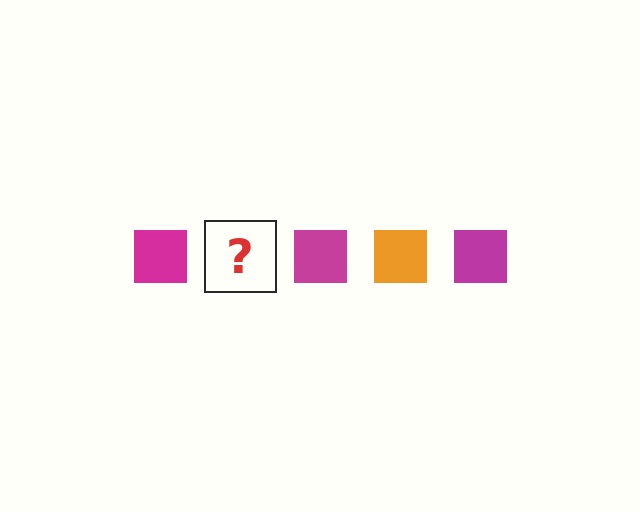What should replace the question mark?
The question mark should be replaced with an orange square.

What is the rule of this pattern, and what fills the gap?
The rule is that the pattern cycles through magenta, orange squares. The gap should be filled with an orange square.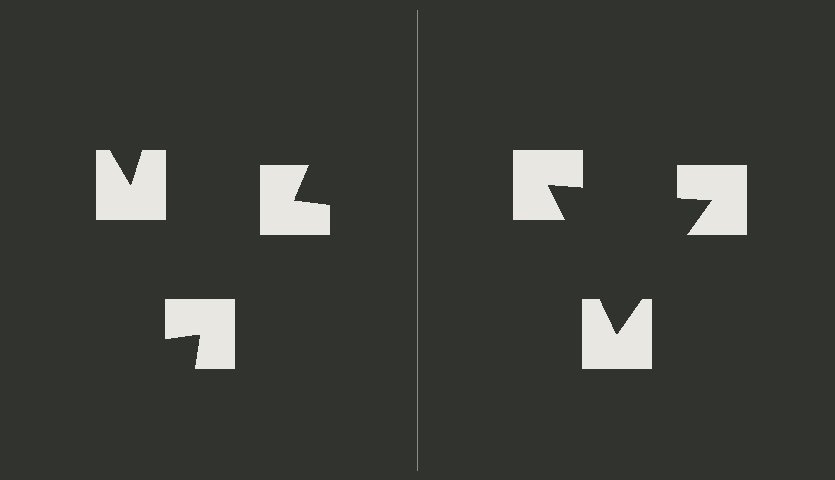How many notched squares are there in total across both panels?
6 — 3 on each side.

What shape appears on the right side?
An illusory triangle.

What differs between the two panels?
The notched squares are positioned identically on both sides; only the wedge orientations differ. On the right they align to a triangle; on the left they are misaligned.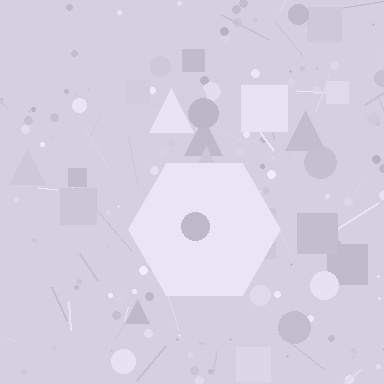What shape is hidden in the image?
A hexagon is hidden in the image.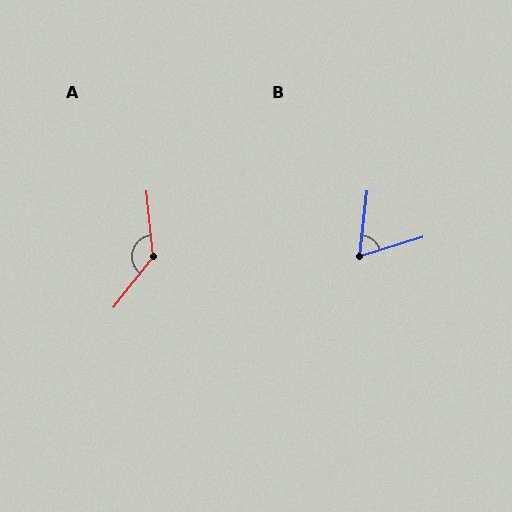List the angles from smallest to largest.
B (67°), A (135°).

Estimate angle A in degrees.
Approximately 135 degrees.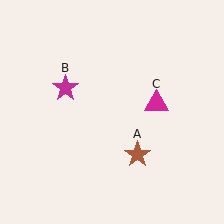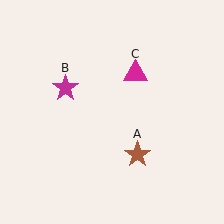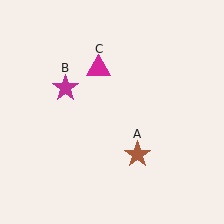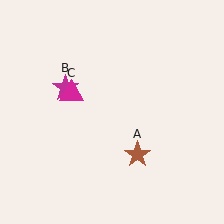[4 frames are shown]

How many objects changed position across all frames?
1 object changed position: magenta triangle (object C).